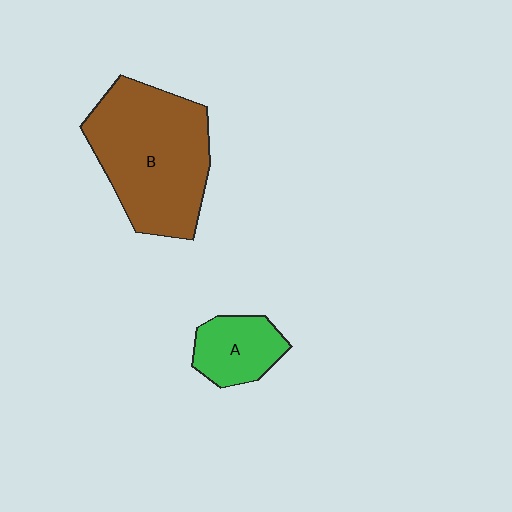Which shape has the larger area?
Shape B (brown).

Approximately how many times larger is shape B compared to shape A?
Approximately 2.8 times.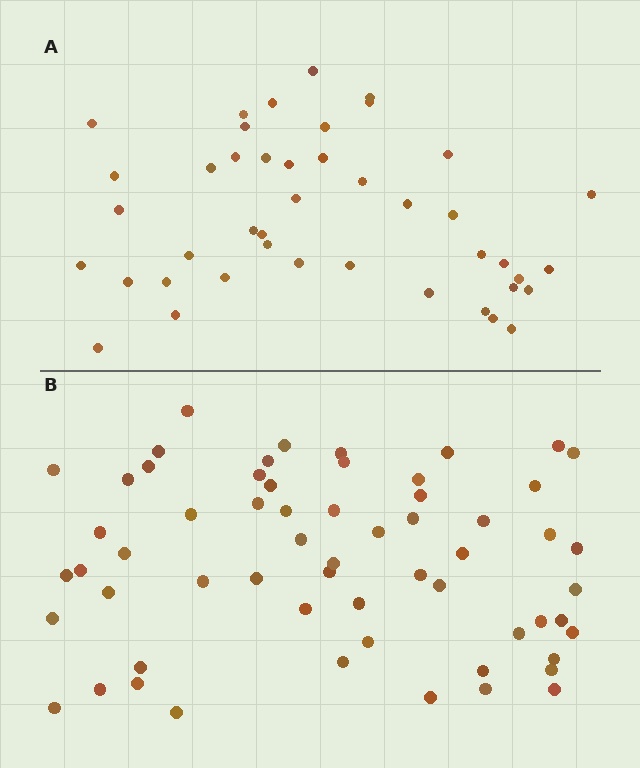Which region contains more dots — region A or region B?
Region B (the bottom region) has more dots.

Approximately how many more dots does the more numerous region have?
Region B has approximately 15 more dots than region A.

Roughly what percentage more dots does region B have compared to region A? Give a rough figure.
About 40% more.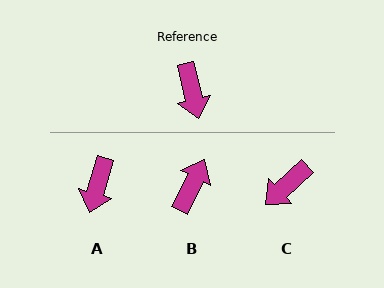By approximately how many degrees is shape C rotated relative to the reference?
Approximately 61 degrees clockwise.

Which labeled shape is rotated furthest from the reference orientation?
B, about 141 degrees away.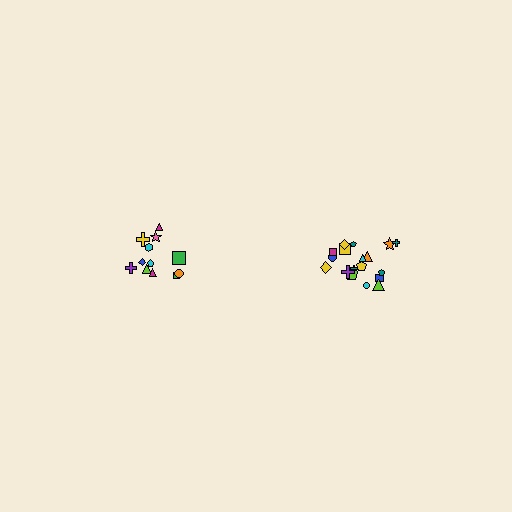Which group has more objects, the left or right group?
The right group.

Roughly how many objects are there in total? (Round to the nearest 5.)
Roughly 30 objects in total.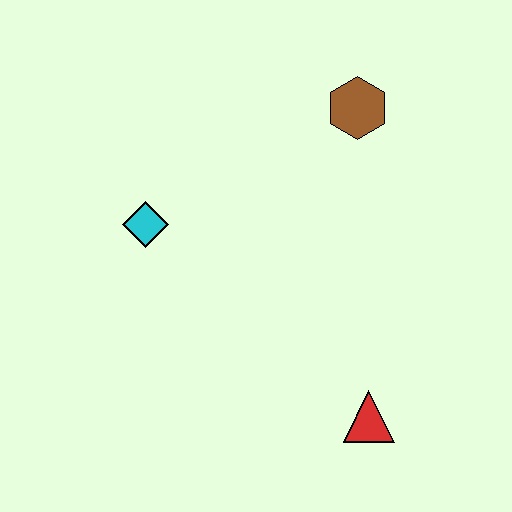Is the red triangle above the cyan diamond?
No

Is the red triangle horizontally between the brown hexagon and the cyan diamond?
No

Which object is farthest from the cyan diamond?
The red triangle is farthest from the cyan diamond.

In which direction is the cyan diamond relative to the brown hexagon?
The cyan diamond is to the left of the brown hexagon.